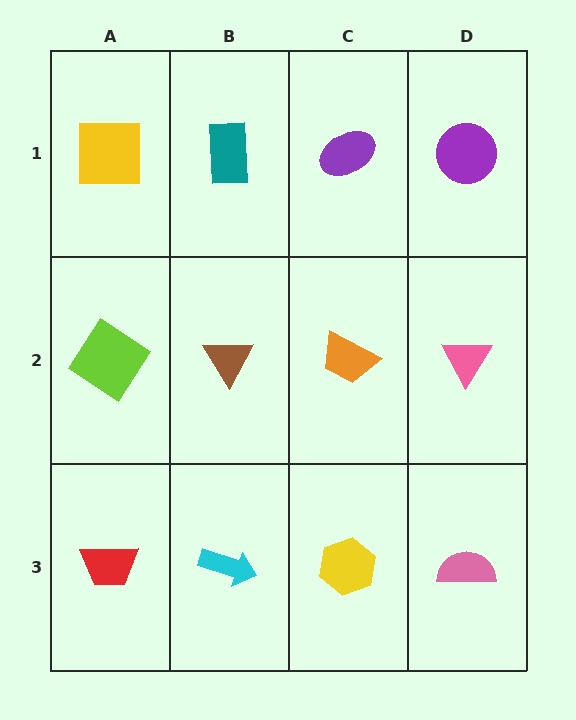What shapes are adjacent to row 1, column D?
A pink triangle (row 2, column D), a purple ellipse (row 1, column C).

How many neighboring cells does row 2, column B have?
4.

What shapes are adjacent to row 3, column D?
A pink triangle (row 2, column D), a yellow hexagon (row 3, column C).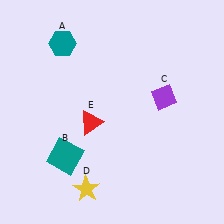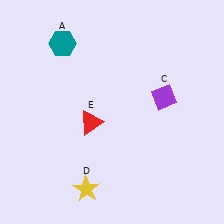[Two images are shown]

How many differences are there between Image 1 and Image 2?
There is 1 difference between the two images.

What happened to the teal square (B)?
The teal square (B) was removed in Image 2. It was in the bottom-left area of Image 1.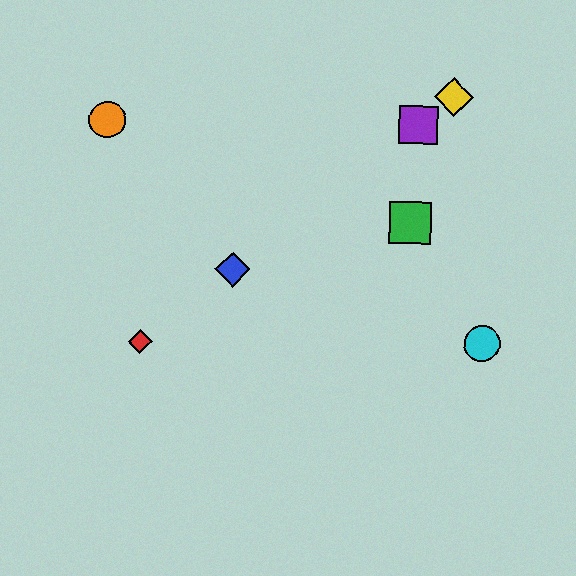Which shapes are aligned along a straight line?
The red diamond, the blue diamond, the yellow diamond, the purple square are aligned along a straight line.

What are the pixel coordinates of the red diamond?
The red diamond is at (140, 341).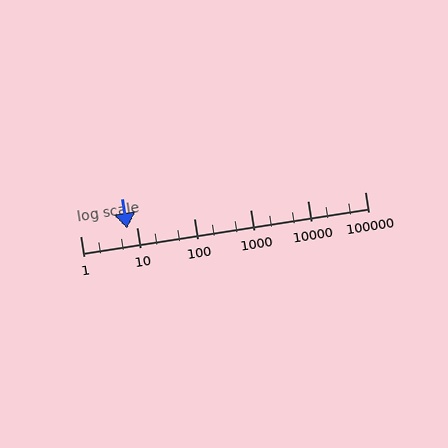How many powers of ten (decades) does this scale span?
The scale spans 5 decades, from 1 to 100000.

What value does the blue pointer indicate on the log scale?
The pointer indicates approximately 6.6.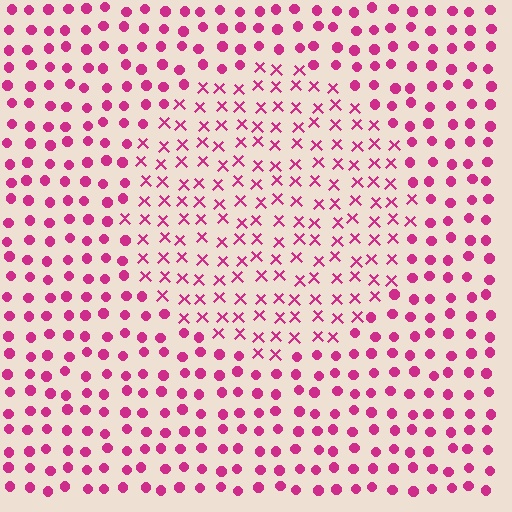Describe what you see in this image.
The image is filled with small magenta elements arranged in a uniform grid. A circle-shaped region contains X marks, while the surrounding area contains circles. The boundary is defined purely by the change in element shape.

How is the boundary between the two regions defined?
The boundary is defined by a change in element shape: X marks inside vs. circles outside. All elements share the same color and spacing.